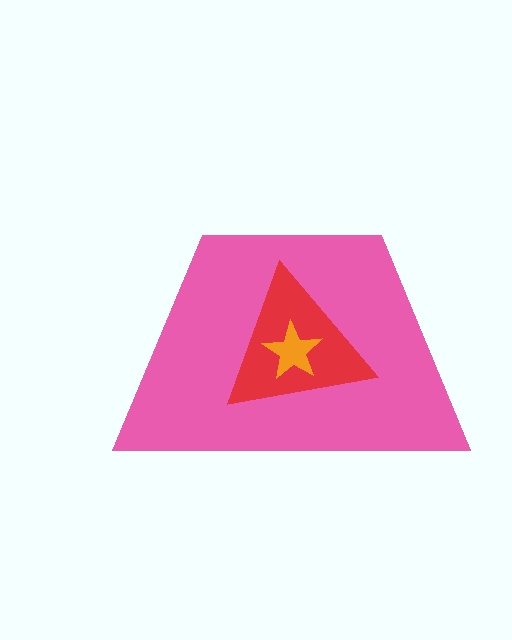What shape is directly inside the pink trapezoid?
The red triangle.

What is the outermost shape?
The pink trapezoid.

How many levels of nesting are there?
3.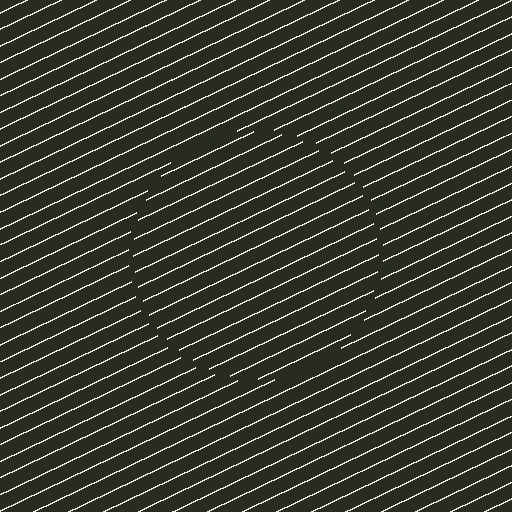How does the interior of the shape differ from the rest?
The interior of the shape contains the same grating, shifted by half a period — the contour is defined by the phase discontinuity where line-ends from the inner and outer gratings abut.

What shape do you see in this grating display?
An illusory circle. The interior of the shape contains the same grating, shifted by half a period — the contour is defined by the phase discontinuity where line-ends from the inner and outer gratings abut.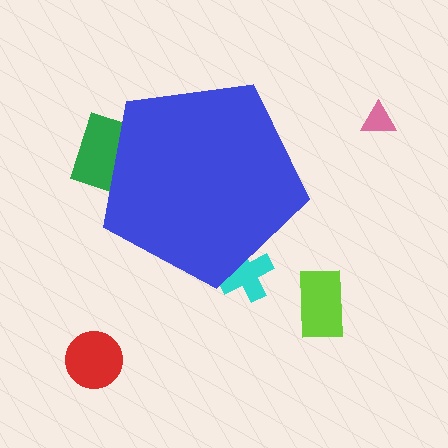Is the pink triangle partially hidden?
No, the pink triangle is fully visible.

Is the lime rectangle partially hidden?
No, the lime rectangle is fully visible.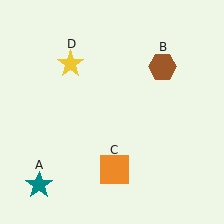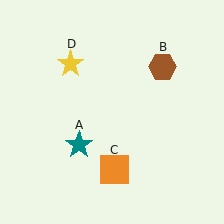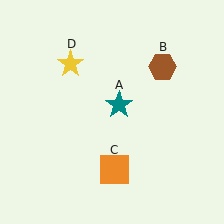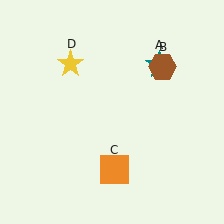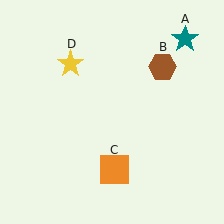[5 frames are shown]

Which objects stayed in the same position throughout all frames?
Brown hexagon (object B) and orange square (object C) and yellow star (object D) remained stationary.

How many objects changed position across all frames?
1 object changed position: teal star (object A).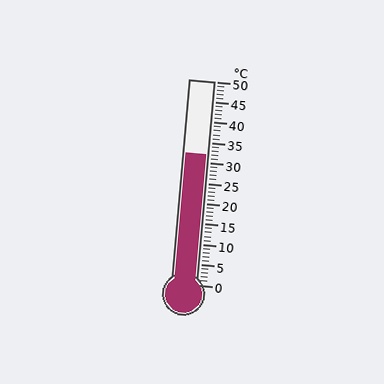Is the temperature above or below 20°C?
The temperature is above 20°C.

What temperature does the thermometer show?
The thermometer shows approximately 32°C.